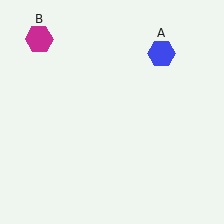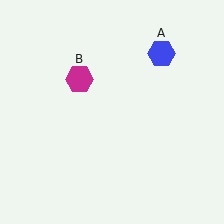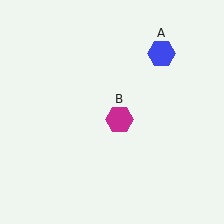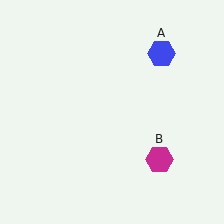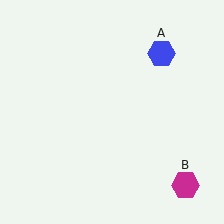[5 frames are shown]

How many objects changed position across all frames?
1 object changed position: magenta hexagon (object B).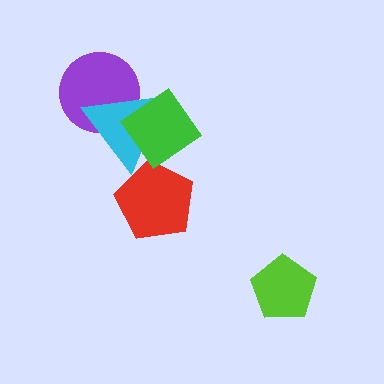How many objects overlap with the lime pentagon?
0 objects overlap with the lime pentagon.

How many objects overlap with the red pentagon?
2 objects overlap with the red pentagon.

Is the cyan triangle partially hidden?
Yes, it is partially covered by another shape.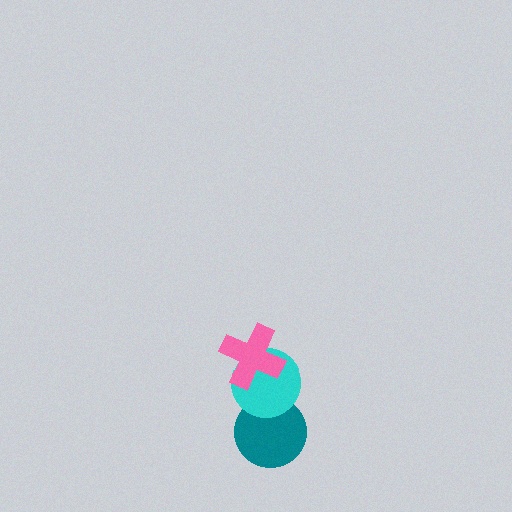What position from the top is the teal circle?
The teal circle is 3rd from the top.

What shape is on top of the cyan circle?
The pink cross is on top of the cyan circle.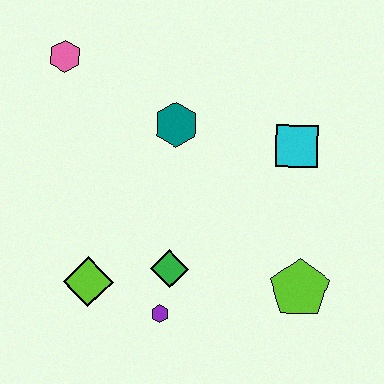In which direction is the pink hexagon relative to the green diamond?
The pink hexagon is above the green diamond.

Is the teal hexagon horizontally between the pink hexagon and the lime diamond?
No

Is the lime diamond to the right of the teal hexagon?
No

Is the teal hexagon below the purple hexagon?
No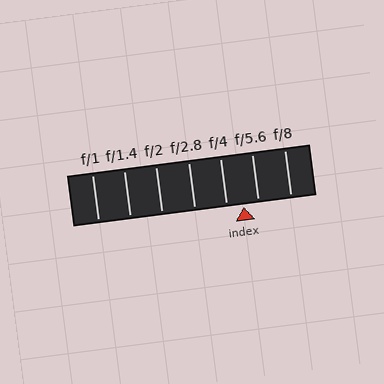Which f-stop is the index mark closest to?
The index mark is closest to f/5.6.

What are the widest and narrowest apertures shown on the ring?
The widest aperture shown is f/1 and the narrowest is f/8.